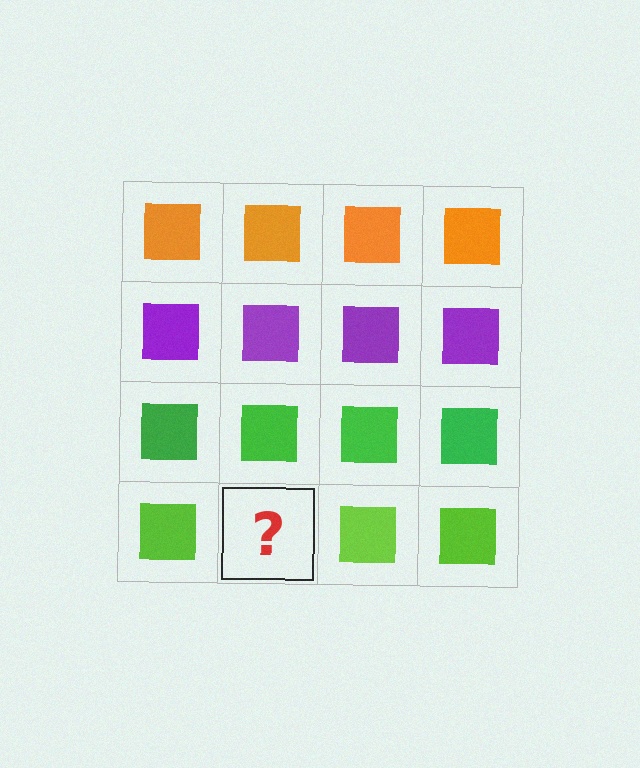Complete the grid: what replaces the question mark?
The question mark should be replaced with a lime square.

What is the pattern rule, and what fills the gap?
The rule is that each row has a consistent color. The gap should be filled with a lime square.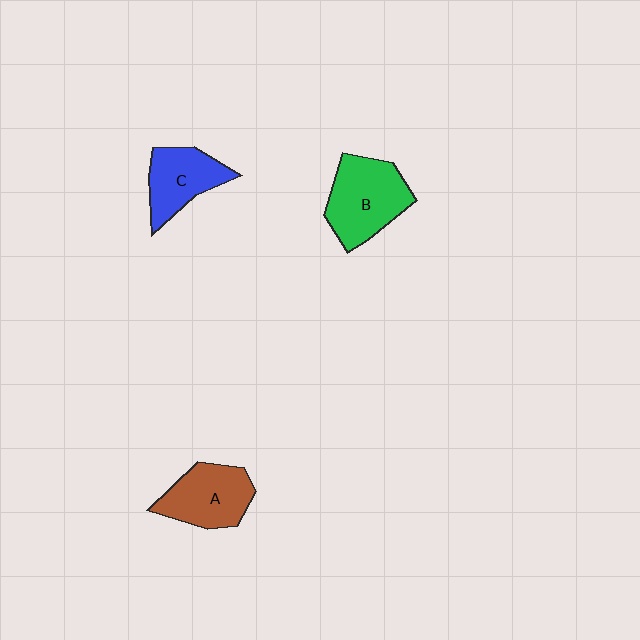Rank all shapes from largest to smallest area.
From largest to smallest: B (green), A (brown), C (blue).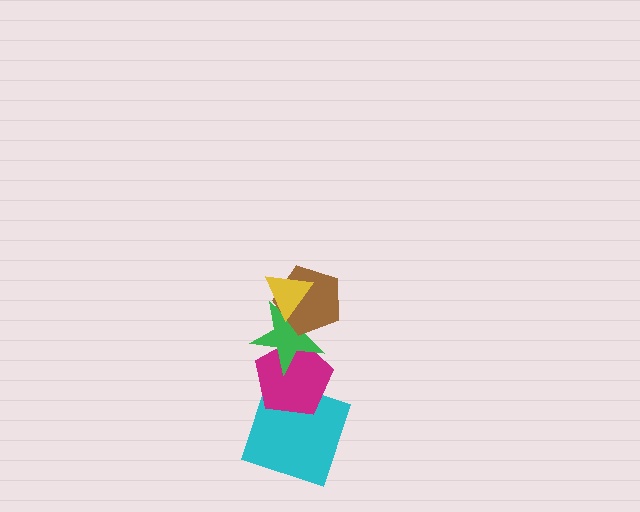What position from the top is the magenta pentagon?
The magenta pentagon is 4th from the top.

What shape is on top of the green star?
The brown pentagon is on top of the green star.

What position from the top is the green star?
The green star is 3rd from the top.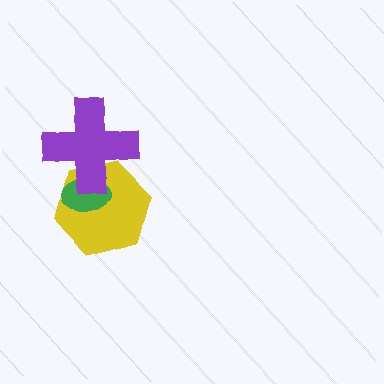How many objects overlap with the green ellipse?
2 objects overlap with the green ellipse.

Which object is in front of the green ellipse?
The purple cross is in front of the green ellipse.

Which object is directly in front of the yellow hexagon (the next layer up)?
The green ellipse is directly in front of the yellow hexagon.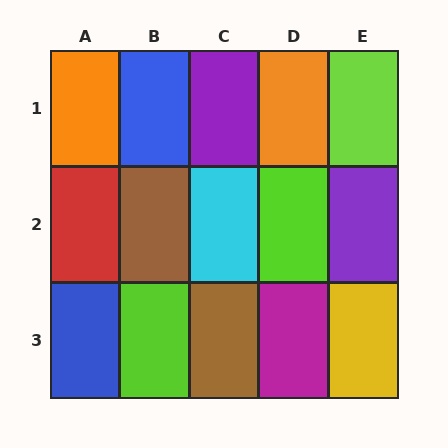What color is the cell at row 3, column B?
Lime.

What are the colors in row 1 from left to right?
Orange, blue, purple, orange, lime.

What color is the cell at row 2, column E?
Purple.